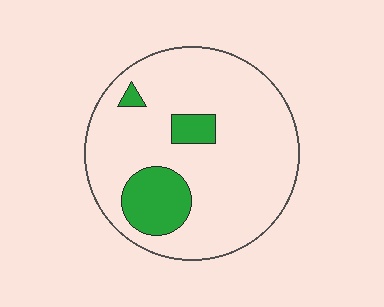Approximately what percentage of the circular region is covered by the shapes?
Approximately 15%.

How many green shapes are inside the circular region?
3.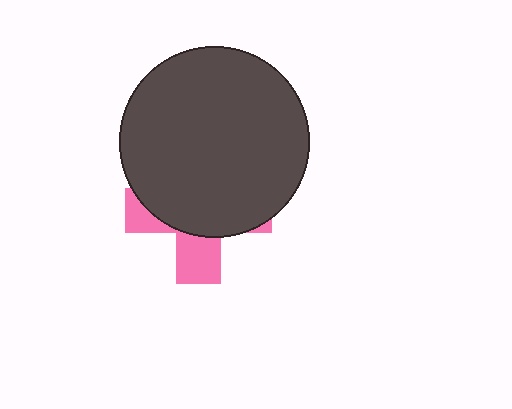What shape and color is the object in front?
The object in front is a dark gray circle.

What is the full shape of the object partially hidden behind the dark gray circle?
The partially hidden object is a pink cross.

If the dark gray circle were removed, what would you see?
You would see the complete pink cross.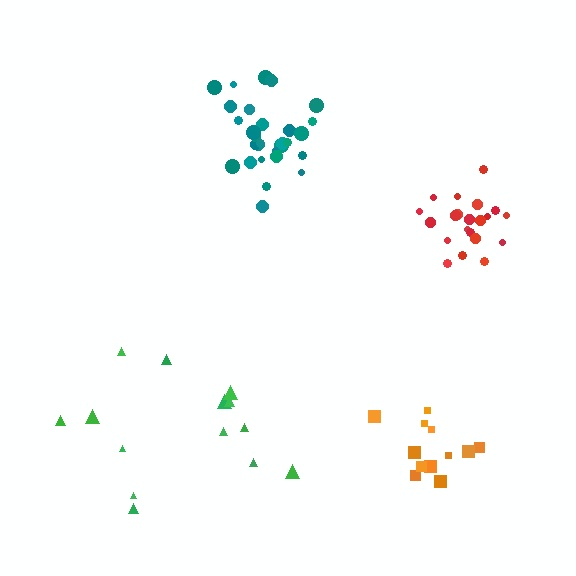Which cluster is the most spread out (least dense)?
Green.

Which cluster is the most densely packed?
Red.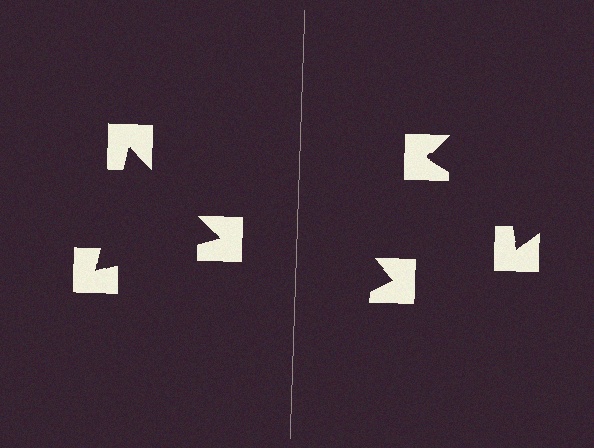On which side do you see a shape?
An illusory triangle appears on the left side. On the right side the wedge cuts are rotated, so no coherent shape forms.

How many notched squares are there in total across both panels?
6 — 3 on each side.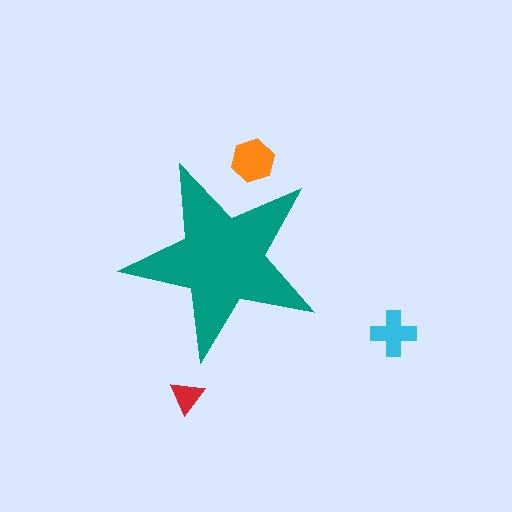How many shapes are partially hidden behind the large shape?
1 shape is partially hidden.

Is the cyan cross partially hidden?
No, the cyan cross is fully visible.